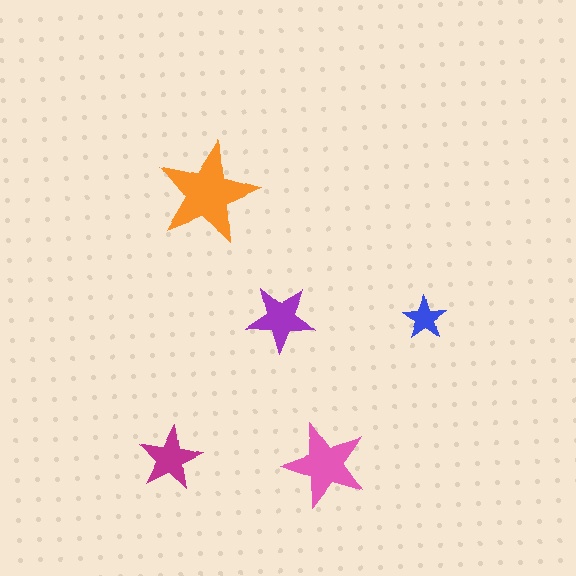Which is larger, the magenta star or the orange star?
The orange one.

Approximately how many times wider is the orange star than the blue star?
About 2.5 times wider.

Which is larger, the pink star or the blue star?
The pink one.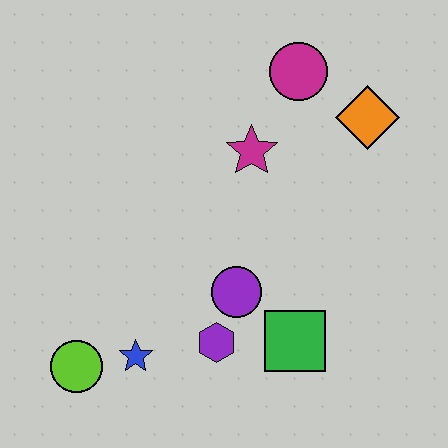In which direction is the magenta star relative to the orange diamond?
The magenta star is to the left of the orange diamond.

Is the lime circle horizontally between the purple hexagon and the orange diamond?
No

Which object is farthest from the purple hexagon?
The magenta circle is farthest from the purple hexagon.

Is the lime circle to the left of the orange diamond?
Yes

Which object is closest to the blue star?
The lime circle is closest to the blue star.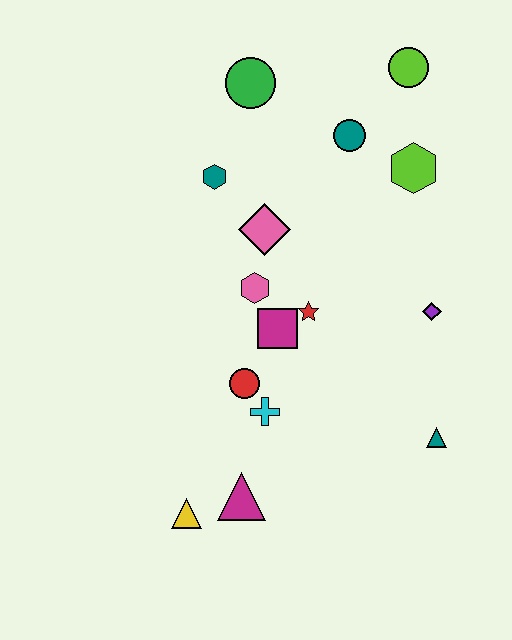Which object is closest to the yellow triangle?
The magenta triangle is closest to the yellow triangle.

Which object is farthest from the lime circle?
The yellow triangle is farthest from the lime circle.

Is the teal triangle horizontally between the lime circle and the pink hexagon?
No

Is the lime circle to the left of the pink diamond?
No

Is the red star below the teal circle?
Yes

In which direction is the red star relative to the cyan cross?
The red star is above the cyan cross.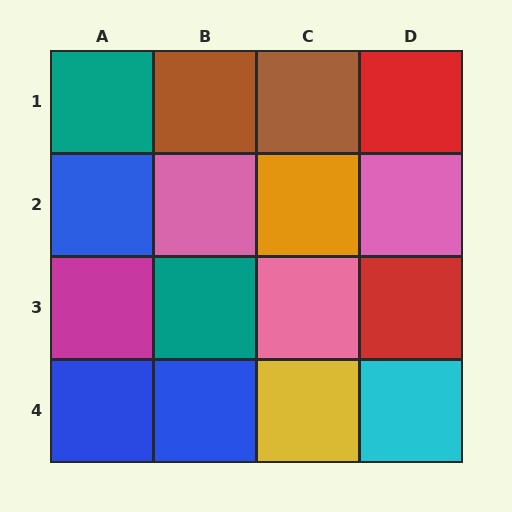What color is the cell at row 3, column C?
Pink.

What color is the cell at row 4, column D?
Cyan.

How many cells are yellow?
1 cell is yellow.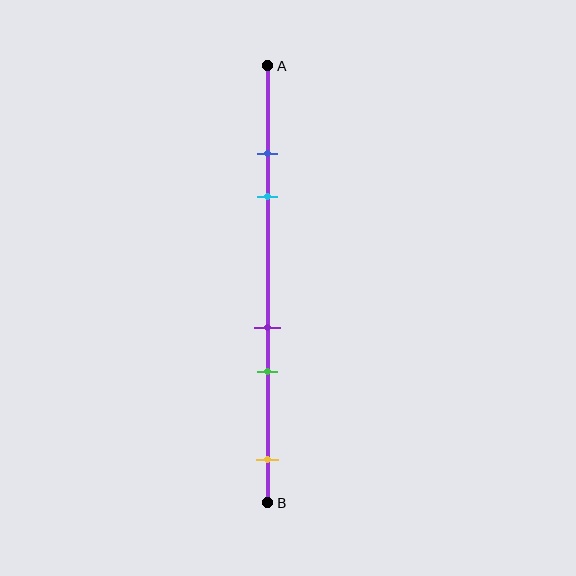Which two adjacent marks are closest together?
The blue and cyan marks are the closest adjacent pair.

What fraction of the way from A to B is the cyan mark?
The cyan mark is approximately 30% (0.3) of the way from A to B.